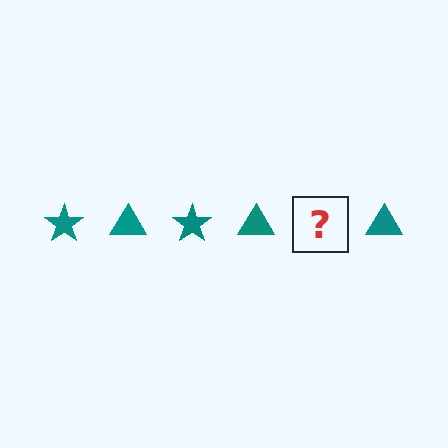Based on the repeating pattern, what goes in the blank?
The blank should be a teal star.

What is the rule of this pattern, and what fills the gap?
The rule is that the pattern cycles through star, triangle shapes in teal. The gap should be filled with a teal star.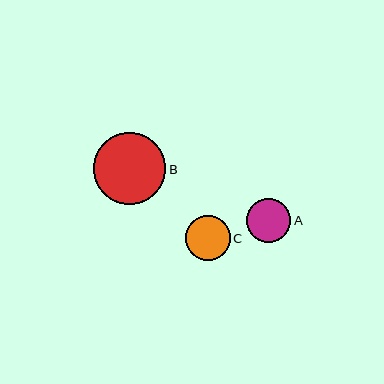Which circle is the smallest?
Circle A is the smallest with a size of approximately 44 pixels.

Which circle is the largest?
Circle B is the largest with a size of approximately 72 pixels.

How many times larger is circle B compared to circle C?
Circle B is approximately 1.6 times the size of circle C.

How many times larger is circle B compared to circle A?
Circle B is approximately 1.6 times the size of circle A.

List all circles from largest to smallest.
From largest to smallest: B, C, A.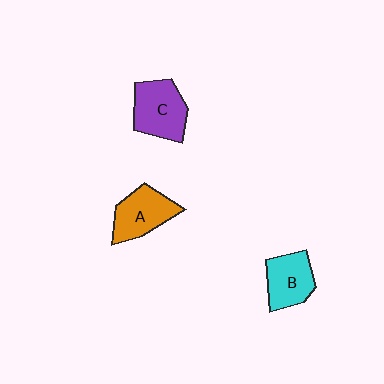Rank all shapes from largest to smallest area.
From largest to smallest: C (purple), A (orange), B (cyan).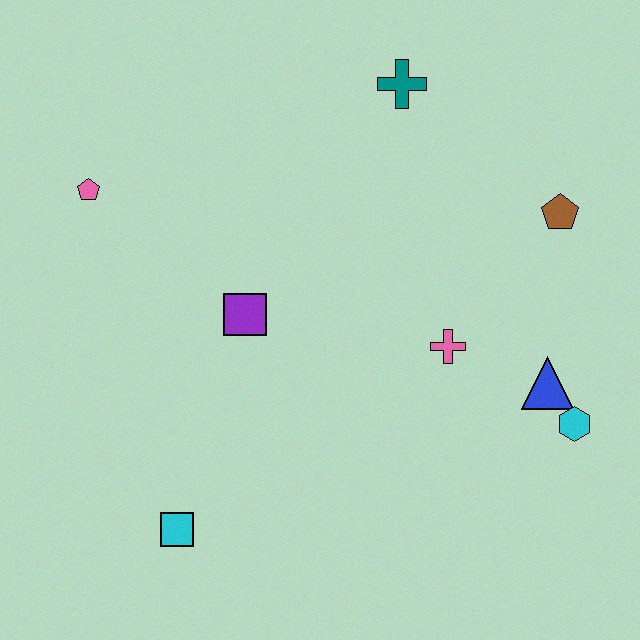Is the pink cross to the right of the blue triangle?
No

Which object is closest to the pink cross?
The blue triangle is closest to the pink cross.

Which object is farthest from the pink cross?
The pink pentagon is farthest from the pink cross.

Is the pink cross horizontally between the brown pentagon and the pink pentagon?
Yes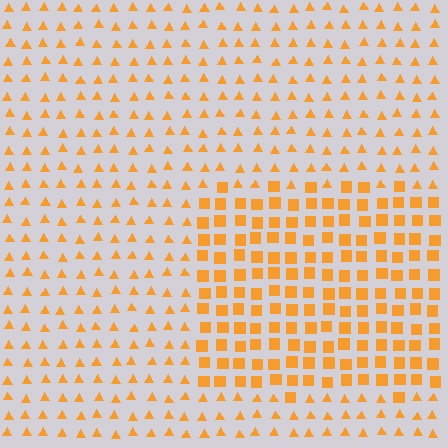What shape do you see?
I see a rectangle.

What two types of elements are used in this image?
The image uses squares inside the rectangle region and triangles outside it.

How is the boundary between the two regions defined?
The boundary is defined by a change in element shape: squares inside vs. triangles outside. All elements share the same color and spacing.